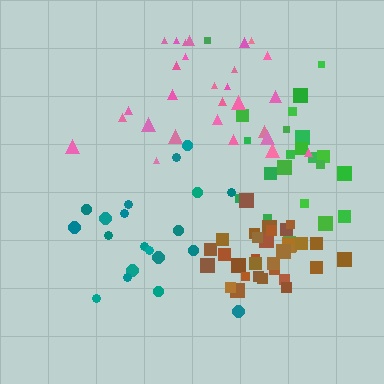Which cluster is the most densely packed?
Brown.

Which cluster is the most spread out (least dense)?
Green.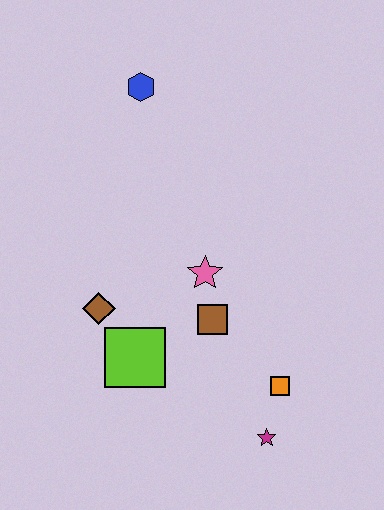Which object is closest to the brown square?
The pink star is closest to the brown square.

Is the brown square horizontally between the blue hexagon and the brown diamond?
No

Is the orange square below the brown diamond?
Yes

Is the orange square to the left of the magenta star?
No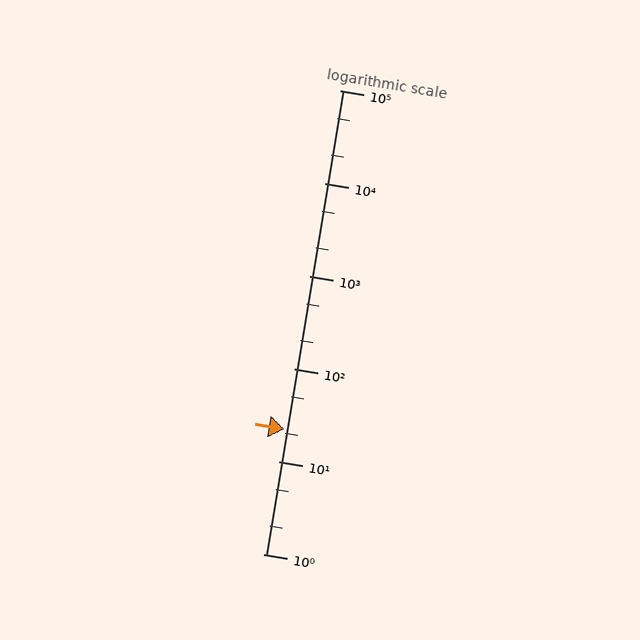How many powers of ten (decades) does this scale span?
The scale spans 5 decades, from 1 to 100000.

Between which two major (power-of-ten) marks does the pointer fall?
The pointer is between 10 and 100.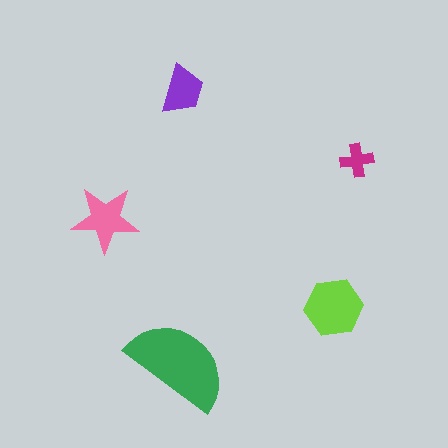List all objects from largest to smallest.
The green semicircle, the lime hexagon, the pink star, the purple trapezoid, the magenta cross.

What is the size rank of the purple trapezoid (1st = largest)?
4th.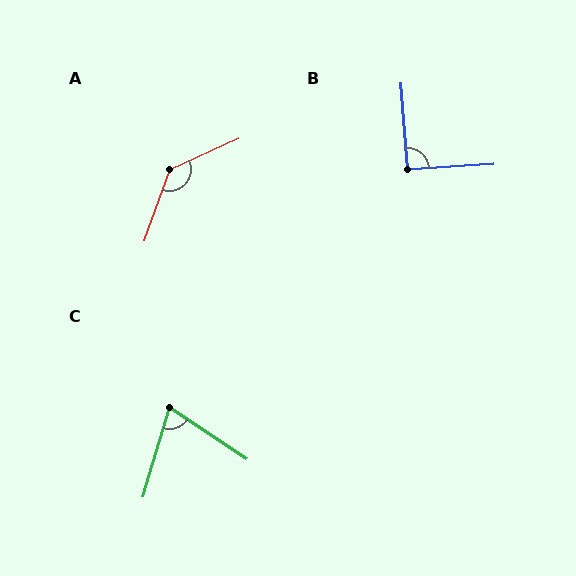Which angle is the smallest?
C, at approximately 73 degrees.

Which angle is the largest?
A, at approximately 134 degrees.